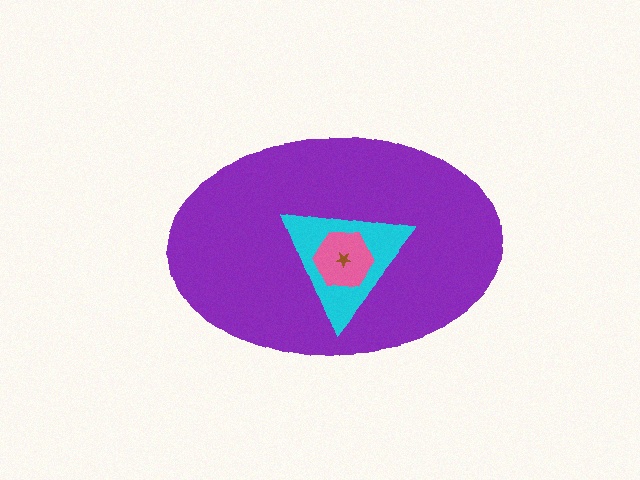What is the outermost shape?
The purple ellipse.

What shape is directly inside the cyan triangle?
The pink hexagon.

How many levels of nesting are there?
4.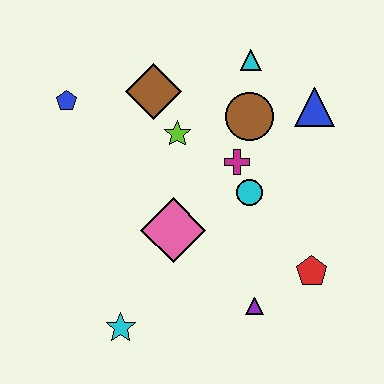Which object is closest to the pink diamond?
The cyan circle is closest to the pink diamond.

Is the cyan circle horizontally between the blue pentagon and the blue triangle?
Yes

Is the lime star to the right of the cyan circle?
No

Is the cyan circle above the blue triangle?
No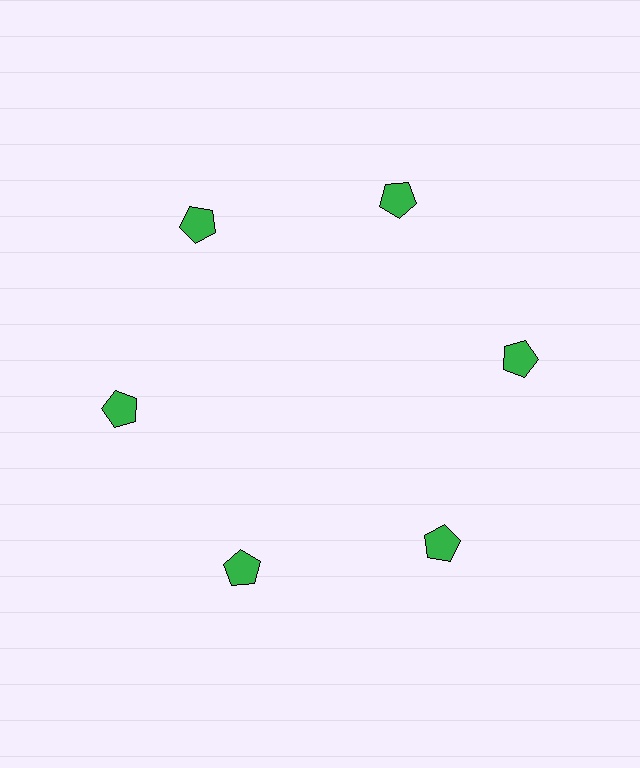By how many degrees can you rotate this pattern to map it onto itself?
The pattern maps onto itself every 60 degrees of rotation.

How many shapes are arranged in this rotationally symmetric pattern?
There are 6 shapes, arranged in 6 groups of 1.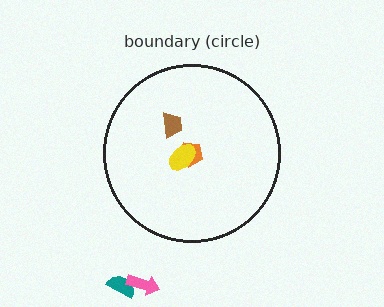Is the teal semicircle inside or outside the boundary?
Outside.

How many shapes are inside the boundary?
3 inside, 2 outside.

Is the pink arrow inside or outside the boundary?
Outside.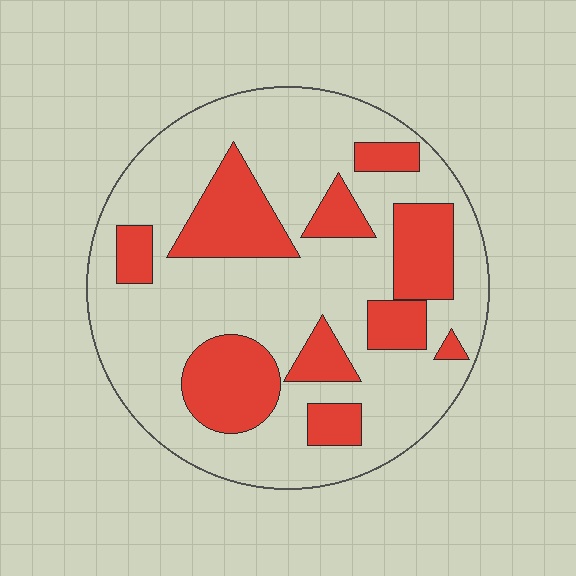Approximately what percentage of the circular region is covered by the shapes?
Approximately 30%.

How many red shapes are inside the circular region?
10.